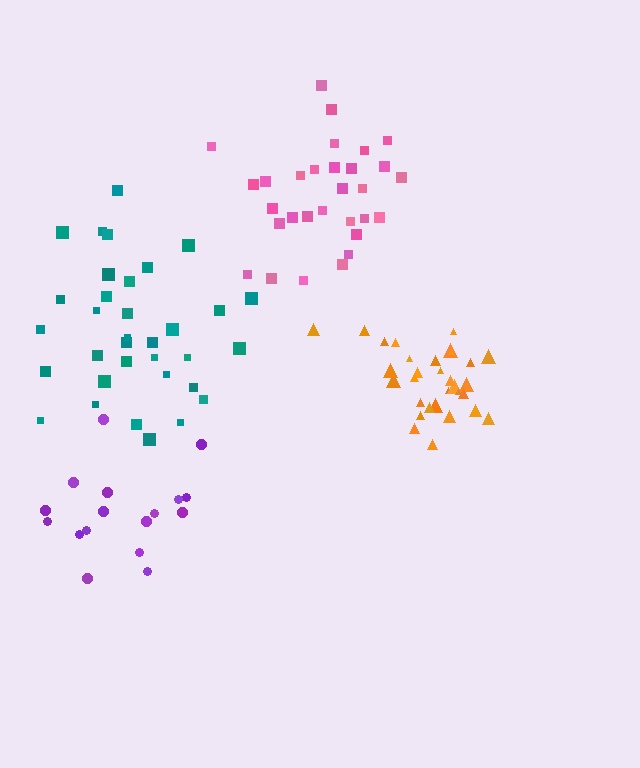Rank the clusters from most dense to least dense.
orange, pink, teal, purple.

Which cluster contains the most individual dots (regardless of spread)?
Teal (35).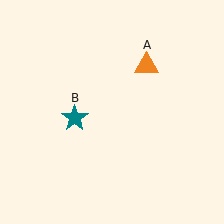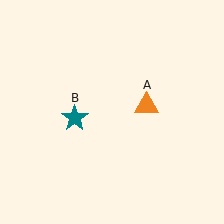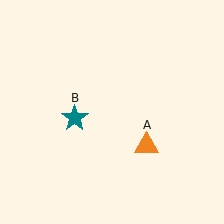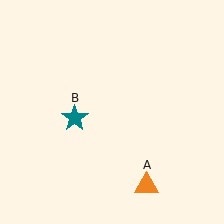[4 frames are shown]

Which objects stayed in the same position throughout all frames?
Teal star (object B) remained stationary.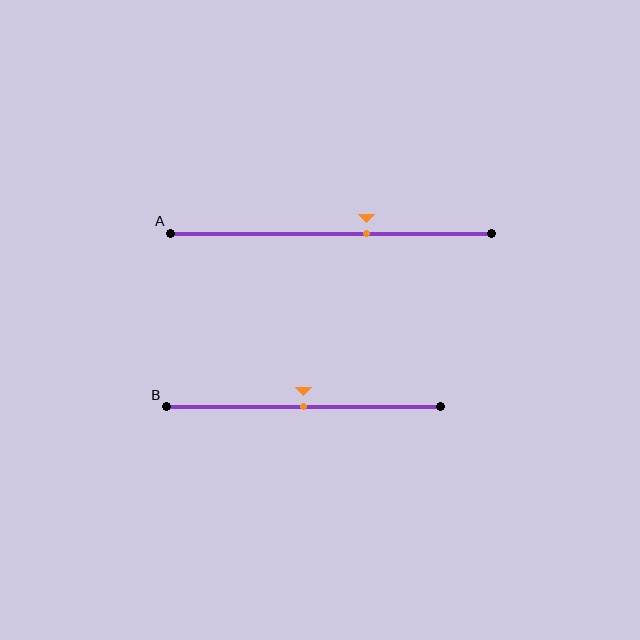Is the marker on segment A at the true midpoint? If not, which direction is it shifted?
No, the marker on segment A is shifted to the right by about 11% of the segment length.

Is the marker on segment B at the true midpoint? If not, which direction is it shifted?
Yes, the marker on segment B is at the true midpoint.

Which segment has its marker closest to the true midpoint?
Segment B has its marker closest to the true midpoint.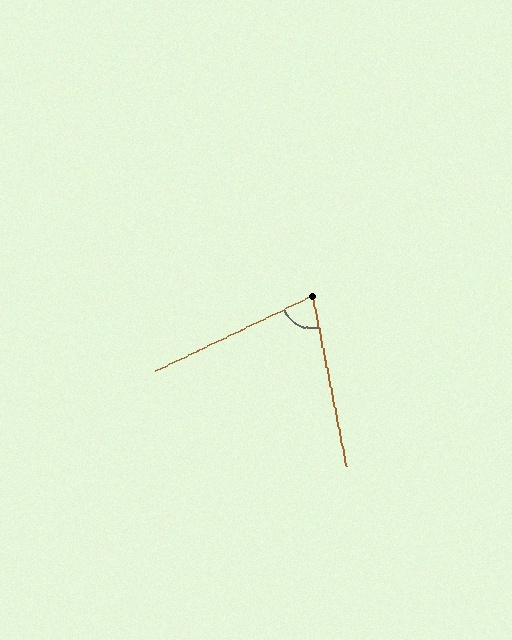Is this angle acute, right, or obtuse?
It is acute.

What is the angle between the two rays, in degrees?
Approximately 76 degrees.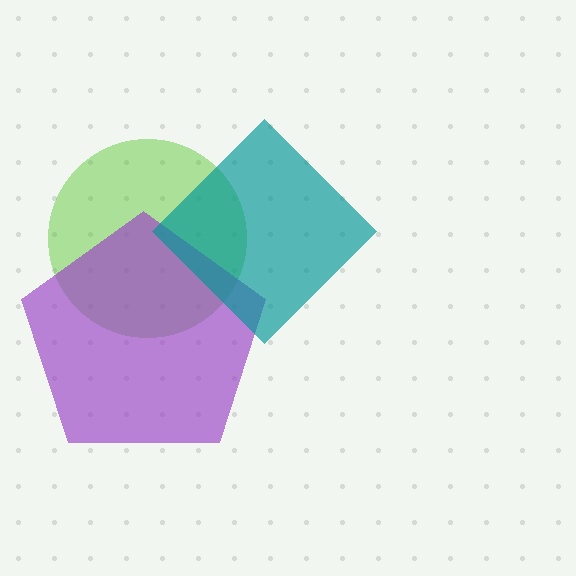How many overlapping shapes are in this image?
There are 3 overlapping shapes in the image.